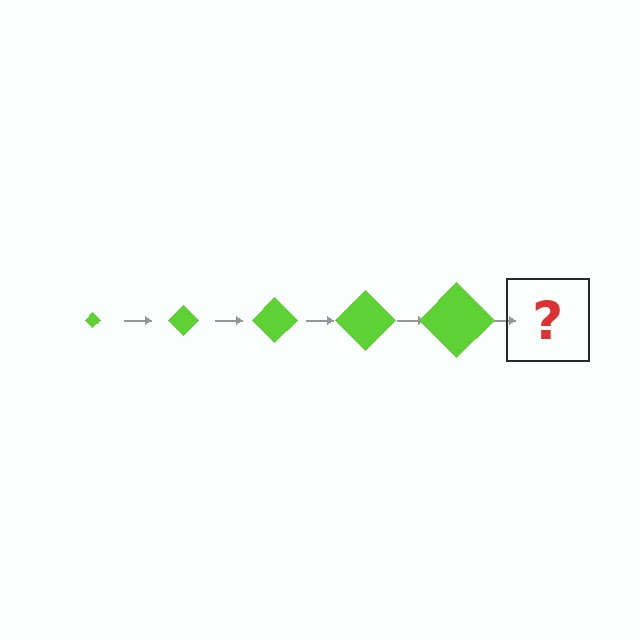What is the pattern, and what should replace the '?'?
The pattern is that the diamond gets progressively larger each step. The '?' should be a lime diamond, larger than the previous one.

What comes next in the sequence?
The next element should be a lime diamond, larger than the previous one.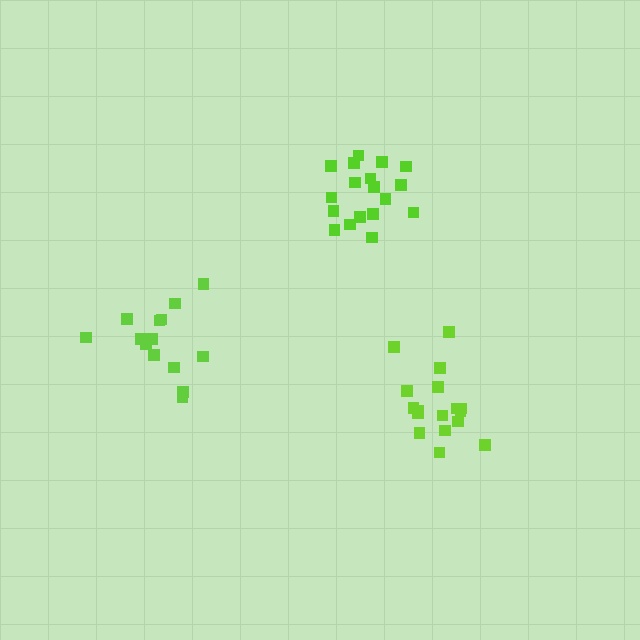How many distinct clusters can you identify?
There are 3 distinct clusters.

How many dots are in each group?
Group 1: 14 dots, Group 2: 18 dots, Group 3: 17 dots (49 total).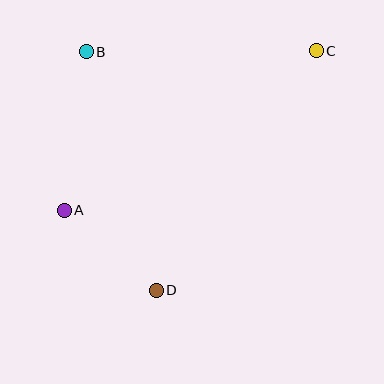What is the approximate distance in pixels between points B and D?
The distance between B and D is approximately 249 pixels.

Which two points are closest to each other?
Points A and D are closest to each other.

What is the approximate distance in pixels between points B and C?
The distance between B and C is approximately 230 pixels.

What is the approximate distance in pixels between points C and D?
The distance between C and D is approximately 288 pixels.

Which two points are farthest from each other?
Points A and C are farthest from each other.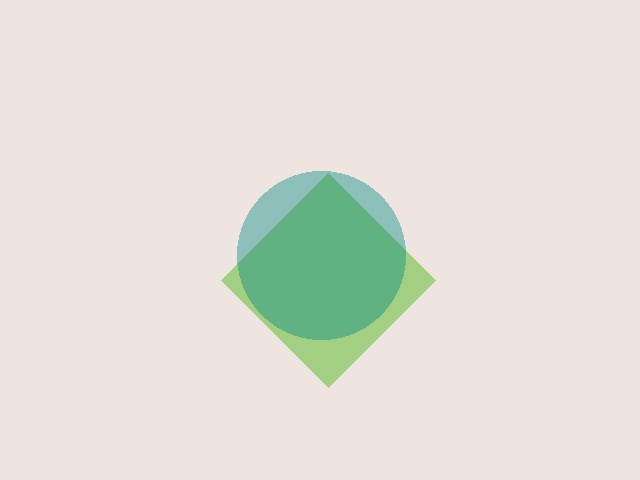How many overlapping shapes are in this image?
There are 2 overlapping shapes in the image.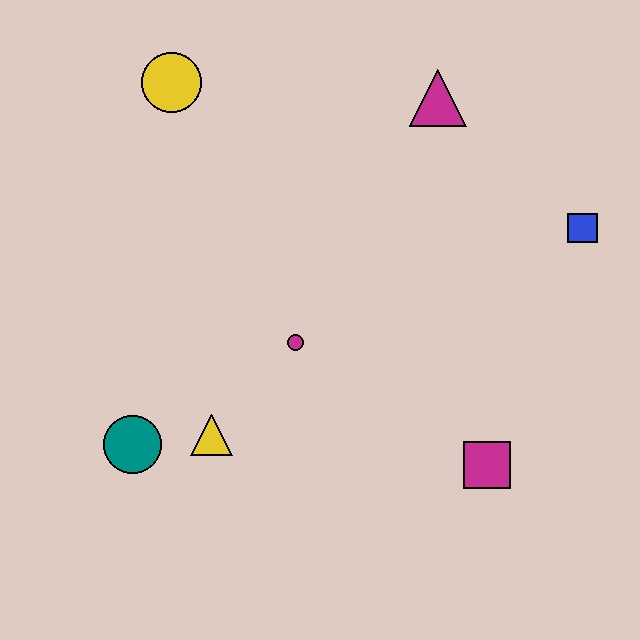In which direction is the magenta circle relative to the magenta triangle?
The magenta circle is below the magenta triangle.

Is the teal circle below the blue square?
Yes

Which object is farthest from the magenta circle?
The blue square is farthest from the magenta circle.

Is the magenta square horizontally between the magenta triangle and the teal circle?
No